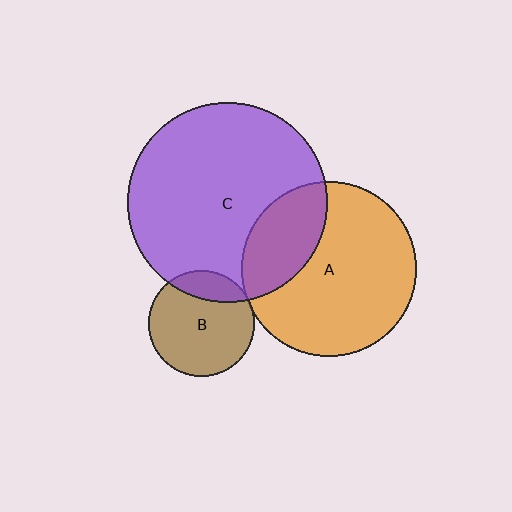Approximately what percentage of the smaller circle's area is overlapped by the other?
Approximately 20%.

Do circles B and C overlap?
Yes.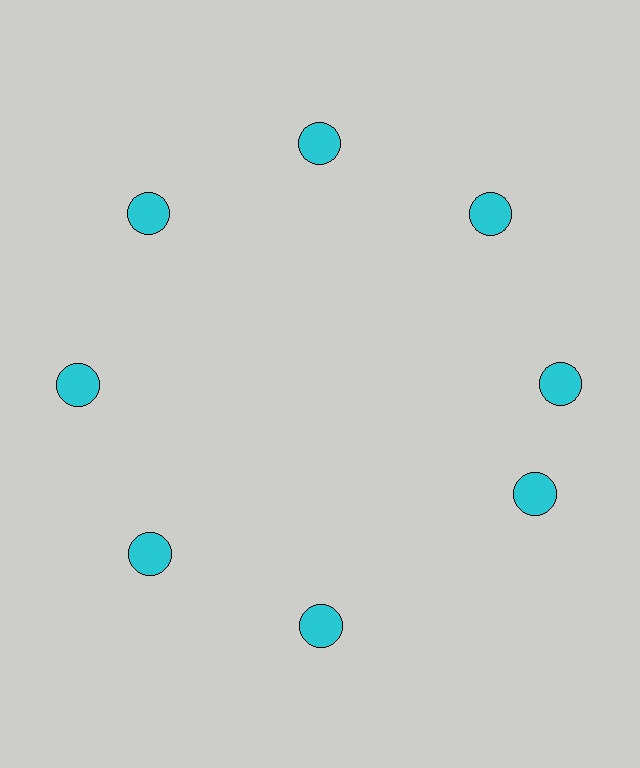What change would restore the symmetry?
The symmetry would be restored by rotating it back into even spacing with its neighbors so that all 8 circles sit at equal angles and equal distance from the center.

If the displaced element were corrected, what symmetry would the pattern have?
It would have 8-fold rotational symmetry — the pattern would map onto itself every 45 degrees.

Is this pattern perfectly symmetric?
No. The 8 cyan circles are arranged in a ring, but one element near the 4 o'clock position is rotated out of alignment along the ring, breaking the 8-fold rotational symmetry.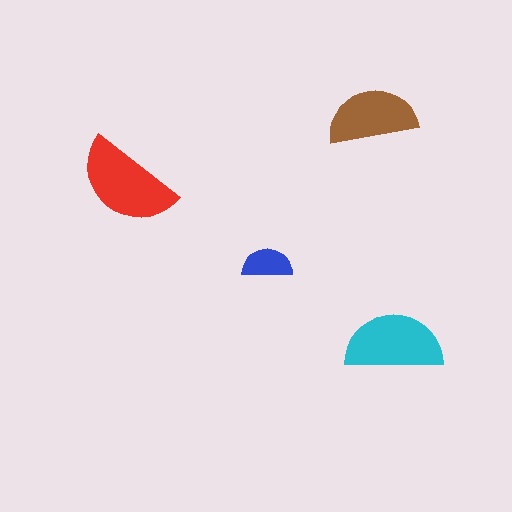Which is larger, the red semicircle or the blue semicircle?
The red one.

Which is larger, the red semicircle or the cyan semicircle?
The red one.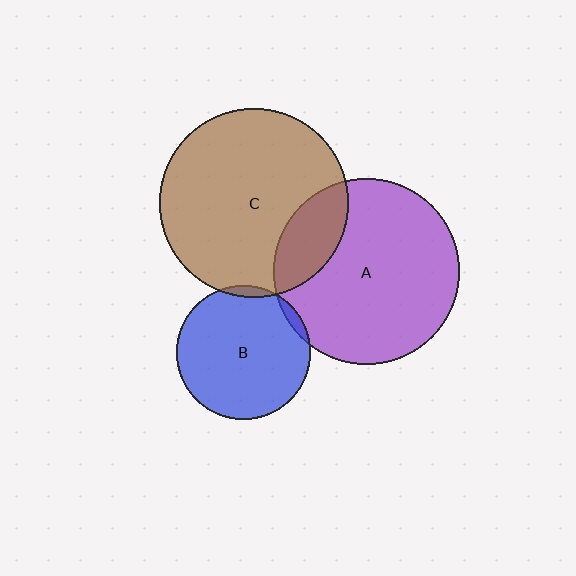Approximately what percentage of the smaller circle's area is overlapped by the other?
Approximately 5%.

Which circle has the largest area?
Circle C (brown).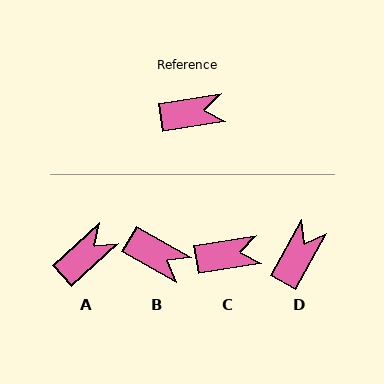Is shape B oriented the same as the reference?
No, it is off by about 39 degrees.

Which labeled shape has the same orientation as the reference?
C.